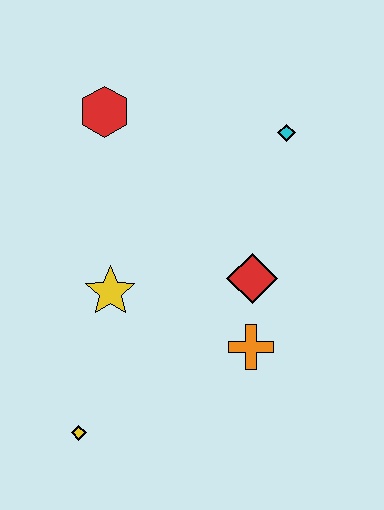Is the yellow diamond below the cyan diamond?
Yes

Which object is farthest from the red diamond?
The yellow diamond is farthest from the red diamond.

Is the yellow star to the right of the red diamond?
No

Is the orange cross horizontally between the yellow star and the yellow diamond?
No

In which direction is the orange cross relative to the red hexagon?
The orange cross is below the red hexagon.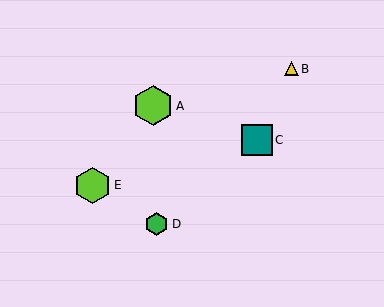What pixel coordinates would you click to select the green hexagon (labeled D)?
Click at (157, 224) to select the green hexagon D.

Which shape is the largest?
The lime hexagon (labeled A) is the largest.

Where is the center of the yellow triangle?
The center of the yellow triangle is at (291, 69).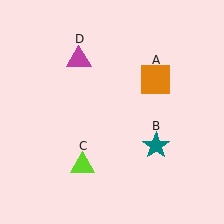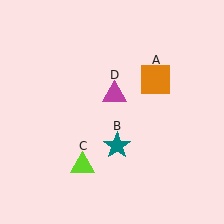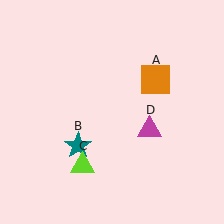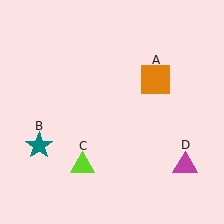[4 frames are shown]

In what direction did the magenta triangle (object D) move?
The magenta triangle (object D) moved down and to the right.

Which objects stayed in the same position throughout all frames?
Orange square (object A) and lime triangle (object C) remained stationary.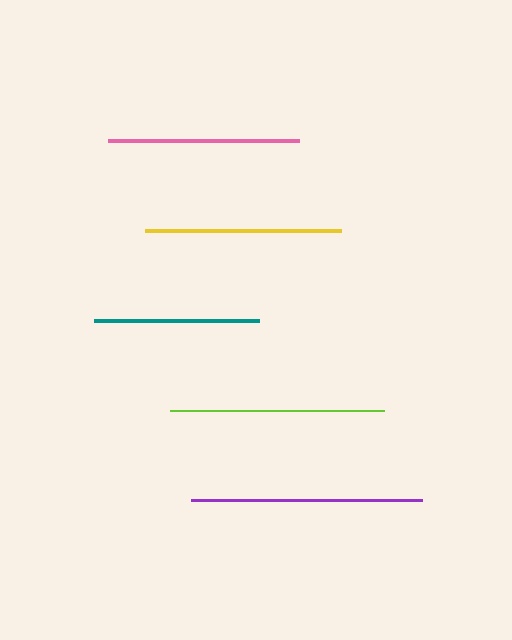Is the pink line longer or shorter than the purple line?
The purple line is longer than the pink line.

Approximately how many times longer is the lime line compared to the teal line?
The lime line is approximately 1.3 times the length of the teal line.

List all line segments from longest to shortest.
From longest to shortest: purple, lime, yellow, pink, teal.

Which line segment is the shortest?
The teal line is the shortest at approximately 166 pixels.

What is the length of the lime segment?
The lime segment is approximately 214 pixels long.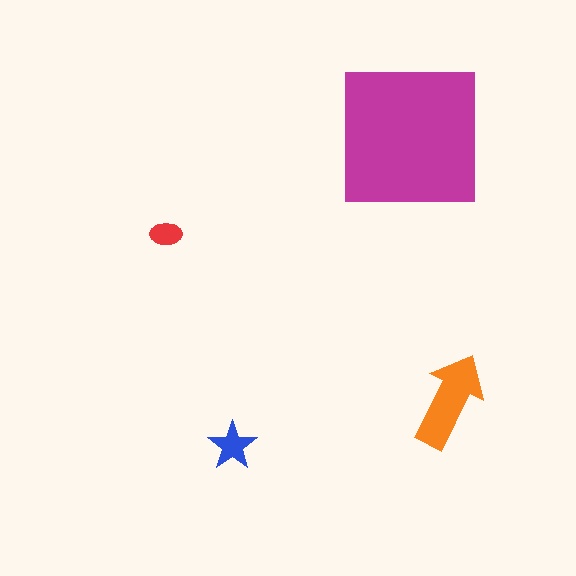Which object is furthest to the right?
The orange arrow is rightmost.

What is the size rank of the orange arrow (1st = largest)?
2nd.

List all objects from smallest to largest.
The red ellipse, the blue star, the orange arrow, the magenta square.